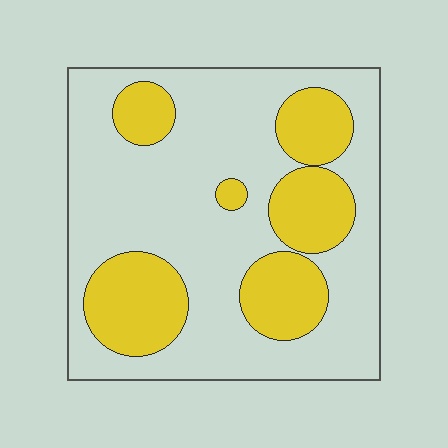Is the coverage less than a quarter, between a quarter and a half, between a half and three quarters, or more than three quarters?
Between a quarter and a half.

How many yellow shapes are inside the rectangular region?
6.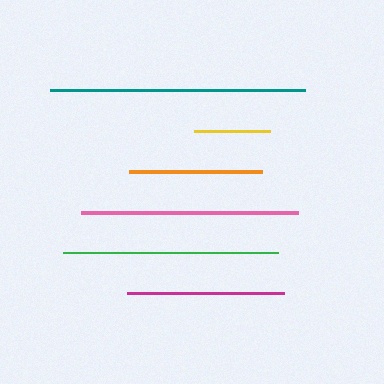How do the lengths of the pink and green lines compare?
The pink and green lines are approximately the same length.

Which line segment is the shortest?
The yellow line is the shortest at approximately 76 pixels.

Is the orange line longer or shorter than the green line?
The green line is longer than the orange line.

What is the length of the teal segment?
The teal segment is approximately 255 pixels long.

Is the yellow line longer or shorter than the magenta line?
The magenta line is longer than the yellow line.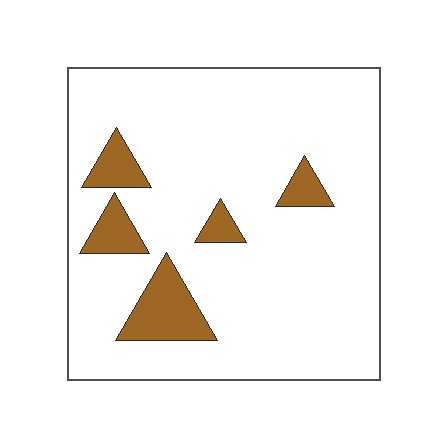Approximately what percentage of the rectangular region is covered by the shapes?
Approximately 10%.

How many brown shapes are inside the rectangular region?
5.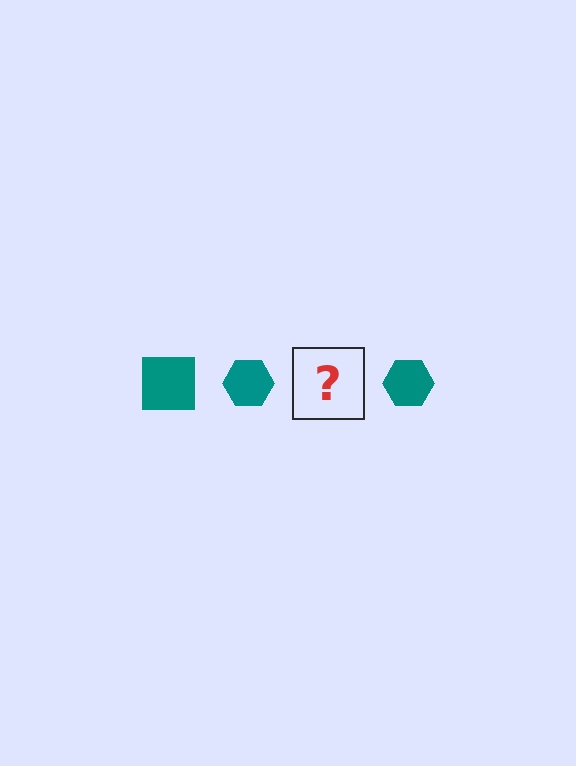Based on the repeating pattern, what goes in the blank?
The blank should be a teal square.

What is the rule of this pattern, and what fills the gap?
The rule is that the pattern cycles through square, hexagon shapes in teal. The gap should be filled with a teal square.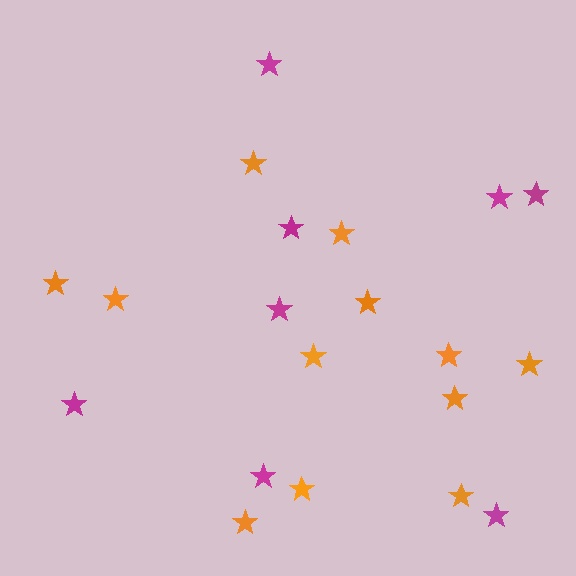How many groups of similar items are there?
There are 2 groups: one group of orange stars (12) and one group of magenta stars (8).